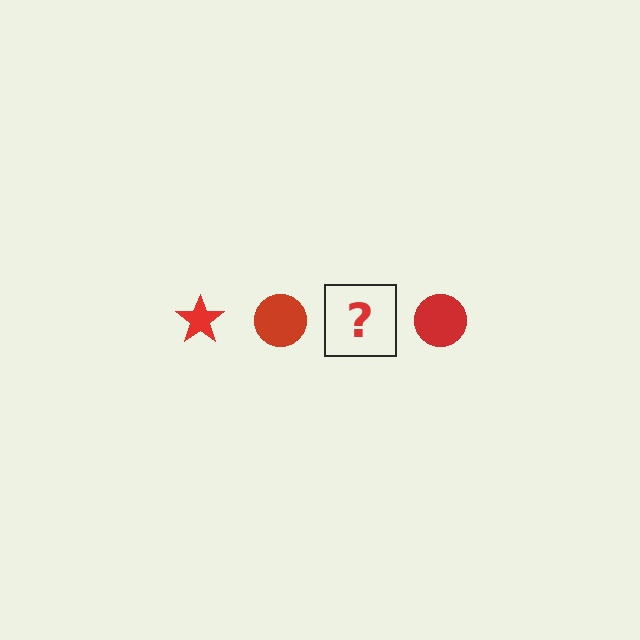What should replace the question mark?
The question mark should be replaced with a red star.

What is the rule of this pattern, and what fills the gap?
The rule is that the pattern cycles through star, circle shapes in red. The gap should be filled with a red star.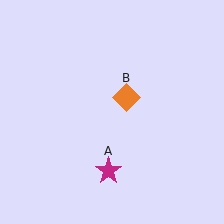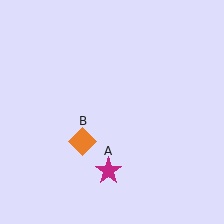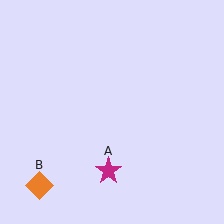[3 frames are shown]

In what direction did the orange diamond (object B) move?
The orange diamond (object B) moved down and to the left.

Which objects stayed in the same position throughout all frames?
Magenta star (object A) remained stationary.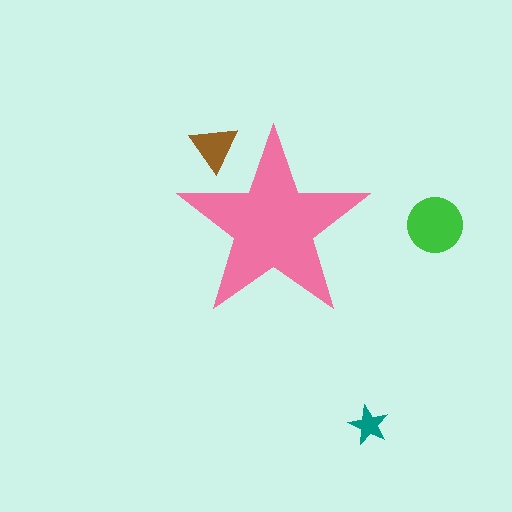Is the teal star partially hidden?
No, the teal star is fully visible.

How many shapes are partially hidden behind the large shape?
1 shape is partially hidden.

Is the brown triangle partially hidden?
Yes, the brown triangle is partially hidden behind the pink star.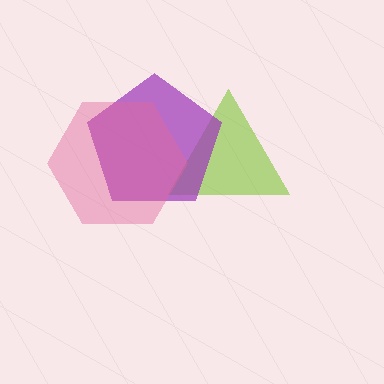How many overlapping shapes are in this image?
There are 3 overlapping shapes in the image.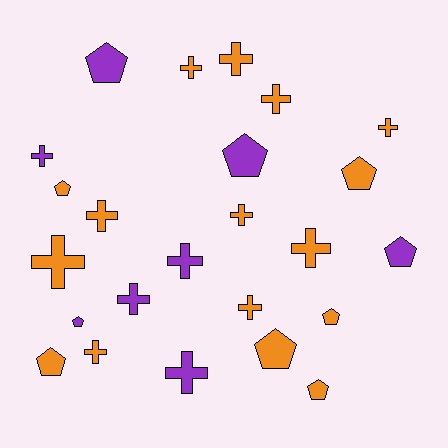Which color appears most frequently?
Orange, with 16 objects.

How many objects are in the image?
There are 24 objects.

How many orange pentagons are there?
There are 6 orange pentagons.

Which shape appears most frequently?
Cross, with 14 objects.